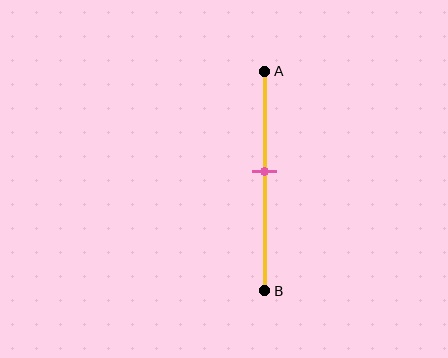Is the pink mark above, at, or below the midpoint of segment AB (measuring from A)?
The pink mark is above the midpoint of segment AB.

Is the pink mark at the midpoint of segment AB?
No, the mark is at about 45% from A, not at the 50% midpoint.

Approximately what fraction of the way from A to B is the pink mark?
The pink mark is approximately 45% of the way from A to B.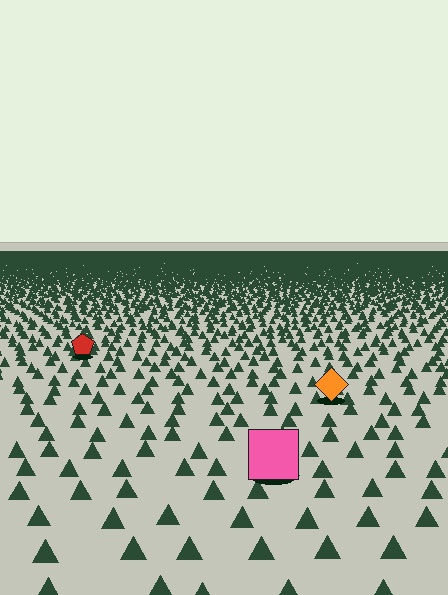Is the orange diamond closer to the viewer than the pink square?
No. The pink square is closer — you can tell from the texture gradient: the ground texture is coarser near it.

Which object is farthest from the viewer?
The red pentagon is farthest from the viewer. It appears smaller and the ground texture around it is denser.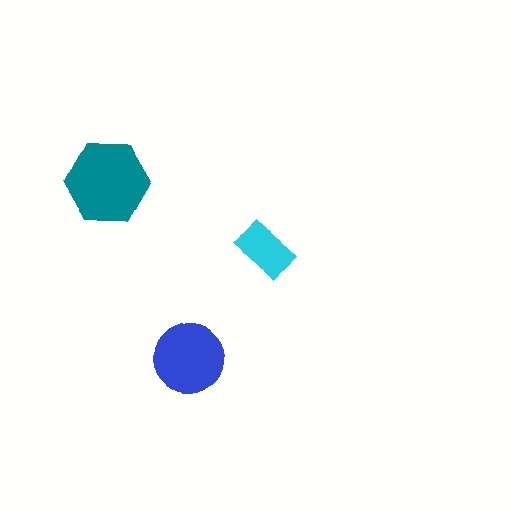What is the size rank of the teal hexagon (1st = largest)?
1st.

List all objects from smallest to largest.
The cyan rectangle, the blue circle, the teal hexagon.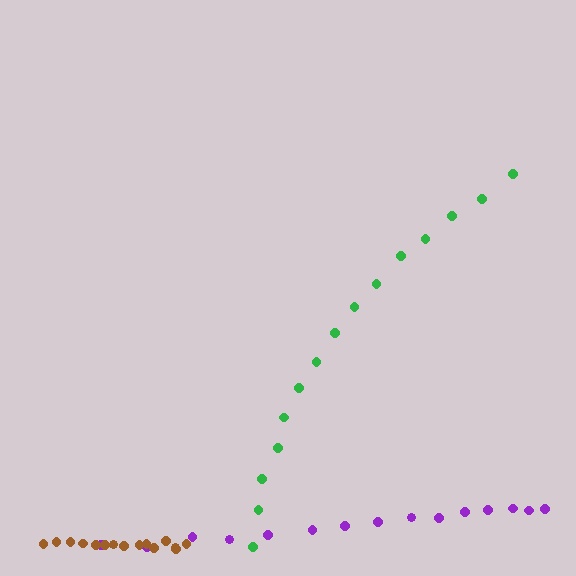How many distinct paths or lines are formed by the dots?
There are 3 distinct paths.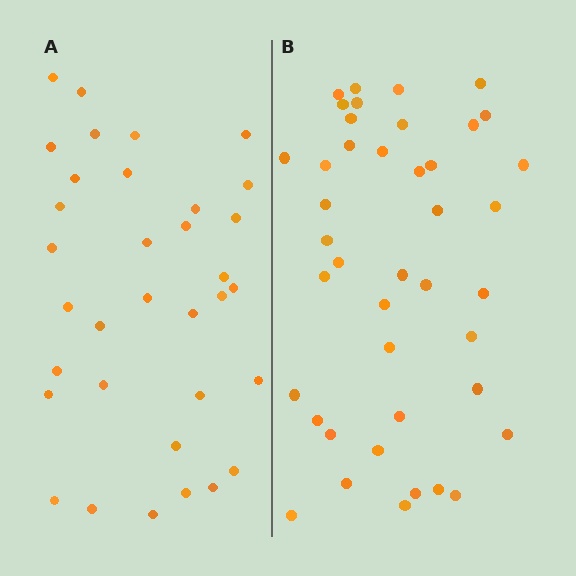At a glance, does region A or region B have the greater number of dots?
Region B (the right region) has more dots.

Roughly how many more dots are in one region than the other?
Region B has roughly 8 or so more dots than region A.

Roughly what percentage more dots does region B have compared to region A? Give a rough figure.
About 25% more.